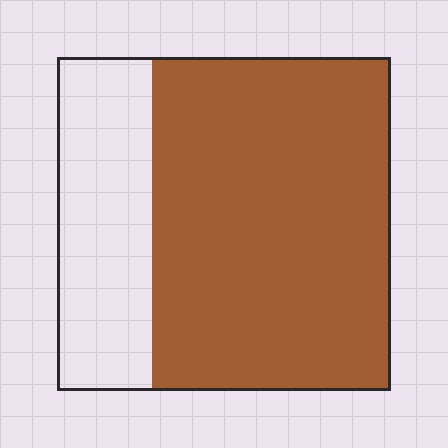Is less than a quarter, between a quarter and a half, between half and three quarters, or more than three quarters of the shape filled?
Between half and three quarters.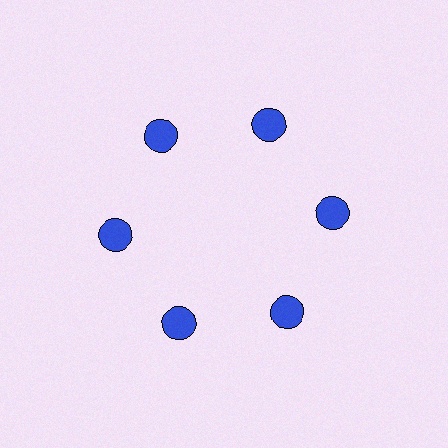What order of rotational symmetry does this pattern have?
This pattern has 6-fold rotational symmetry.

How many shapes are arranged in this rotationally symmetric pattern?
There are 6 shapes, arranged in 6 groups of 1.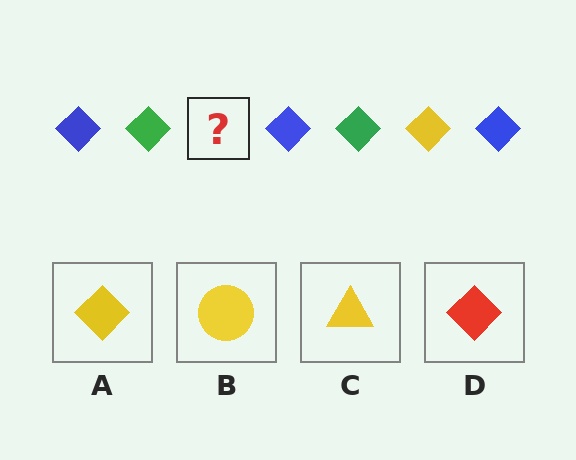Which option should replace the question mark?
Option A.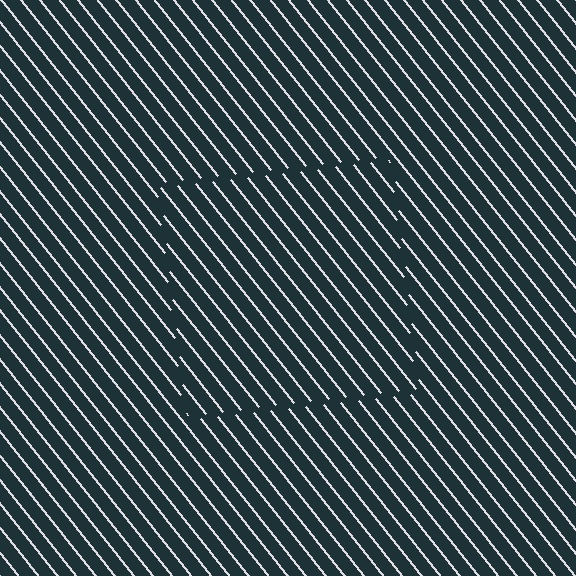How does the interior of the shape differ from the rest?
The interior of the shape contains the same grating, shifted by half a period — the contour is defined by the phase discontinuity where line-ends from the inner and outer gratings abut.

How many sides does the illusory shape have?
4 sides — the line-ends trace a square.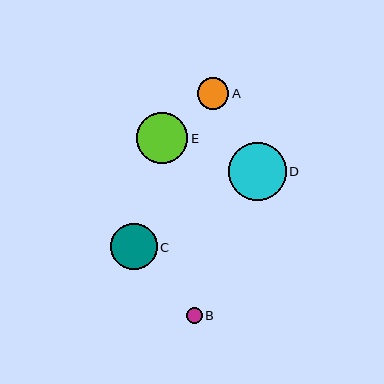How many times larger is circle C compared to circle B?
Circle C is approximately 2.9 times the size of circle B.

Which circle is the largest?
Circle D is the largest with a size of approximately 58 pixels.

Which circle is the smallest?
Circle B is the smallest with a size of approximately 16 pixels.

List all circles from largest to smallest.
From largest to smallest: D, E, C, A, B.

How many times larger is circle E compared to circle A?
Circle E is approximately 1.6 times the size of circle A.